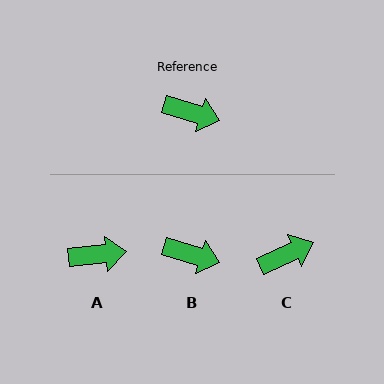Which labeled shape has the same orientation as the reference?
B.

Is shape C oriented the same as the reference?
No, it is off by about 40 degrees.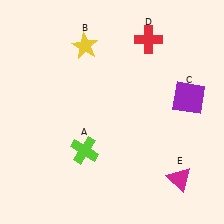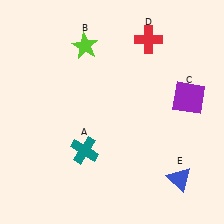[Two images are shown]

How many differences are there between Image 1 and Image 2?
There are 3 differences between the two images.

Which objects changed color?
A changed from lime to teal. B changed from yellow to lime. E changed from magenta to blue.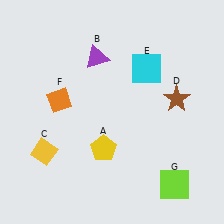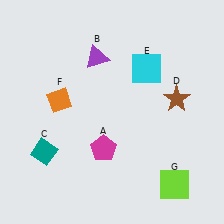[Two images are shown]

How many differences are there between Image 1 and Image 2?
There are 2 differences between the two images.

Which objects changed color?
A changed from yellow to magenta. C changed from yellow to teal.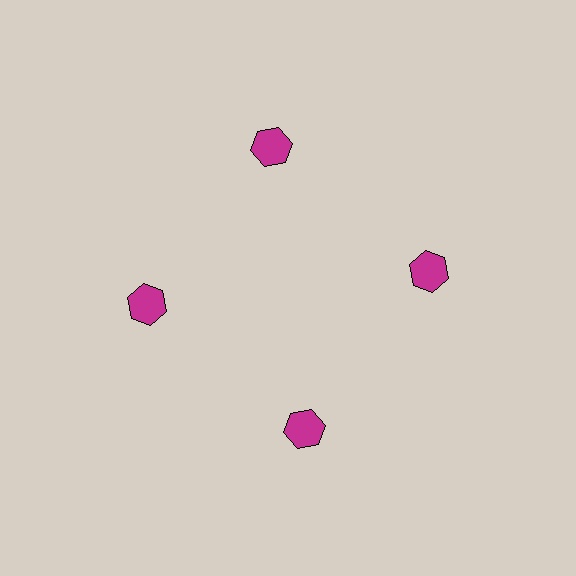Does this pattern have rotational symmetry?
Yes, this pattern has 4-fold rotational symmetry. It looks the same after rotating 90 degrees around the center.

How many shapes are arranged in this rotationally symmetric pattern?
There are 4 shapes, arranged in 4 groups of 1.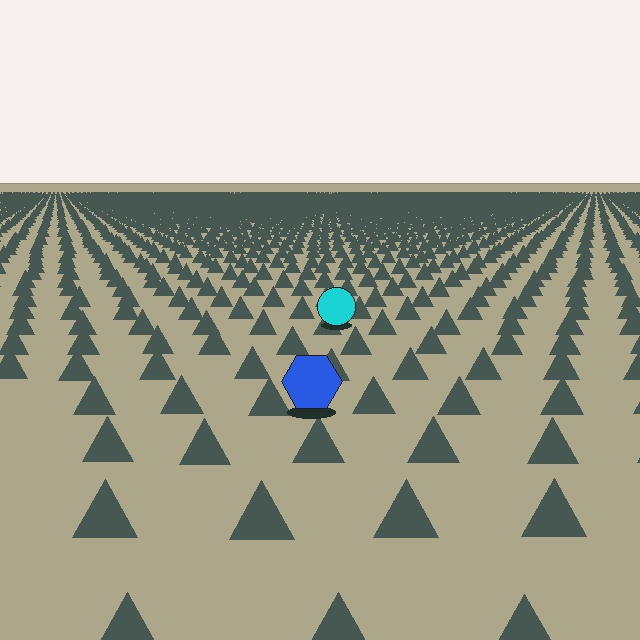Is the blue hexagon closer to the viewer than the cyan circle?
Yes. The blue hexagon is closer — you can tell from the texture gradient: the ground texture is coarser near it.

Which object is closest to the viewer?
The blue hexagon is closest. The texture marks near it are larger and more spread out.